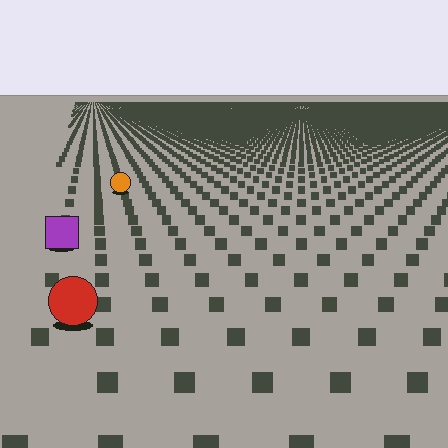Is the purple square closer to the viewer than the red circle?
No. The red circle is closer — you can tell from the texture gradient: the ground texture is coarser near it.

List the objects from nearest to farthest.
From nearest to farthest: the red circle, the purple square, the orange circle.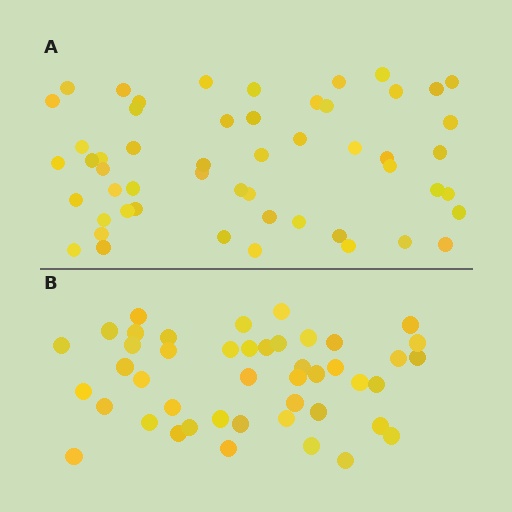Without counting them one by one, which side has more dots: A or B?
Region A (the top region) has more dots.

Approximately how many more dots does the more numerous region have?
Region A has roughly 8 or so more dots than region B.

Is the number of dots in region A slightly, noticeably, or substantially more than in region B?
Region A has only slightly more — the two regions are fairly close. The ratio is roughly 1.2 to 1.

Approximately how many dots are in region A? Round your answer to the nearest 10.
About 50 dots. (The exact count is 53, which rounds to 50.)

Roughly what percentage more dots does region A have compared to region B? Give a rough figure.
About 20% more.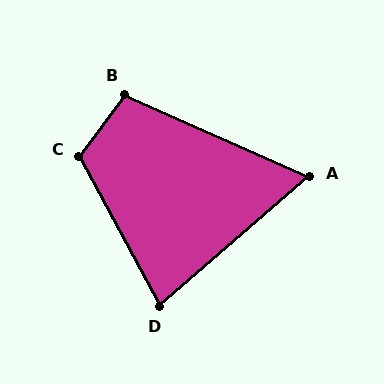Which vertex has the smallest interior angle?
A, at approximately 65 degrees.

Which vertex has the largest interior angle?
C, at approximately 115 degrees.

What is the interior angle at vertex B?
Approximately 102 degrees (obtuse).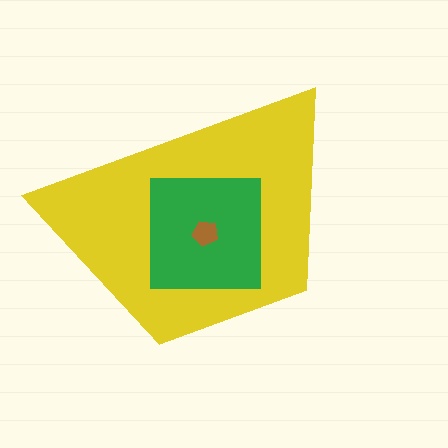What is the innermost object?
The brown pentagon.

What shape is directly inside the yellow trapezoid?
The green square.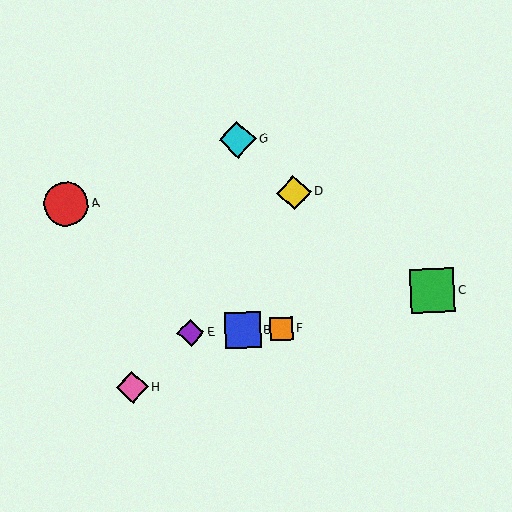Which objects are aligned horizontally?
Objects B, E, F are aligned horizontally.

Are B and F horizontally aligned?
Yes, both are at y≈331.